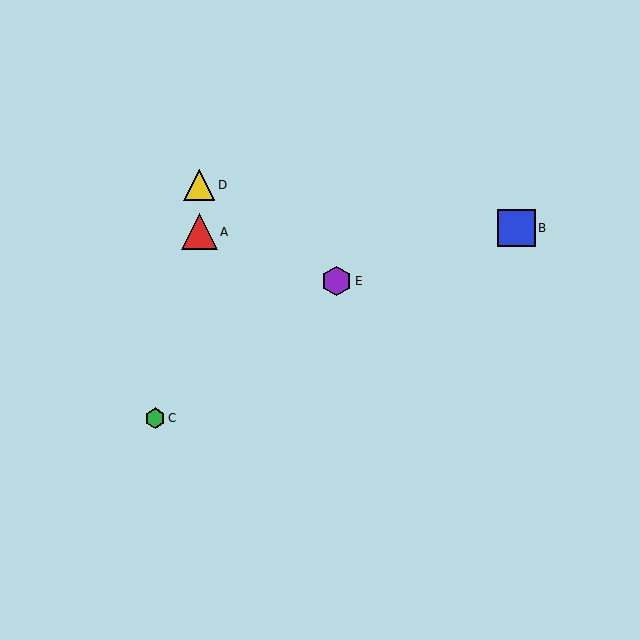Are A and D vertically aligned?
Yes, both are at x≈199.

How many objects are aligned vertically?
2 objects (A, D) are aligned vertically.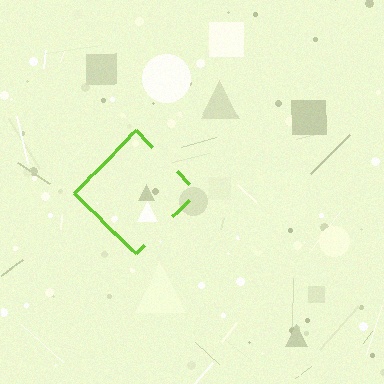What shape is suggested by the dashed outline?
The dashed outline suggests a diamond.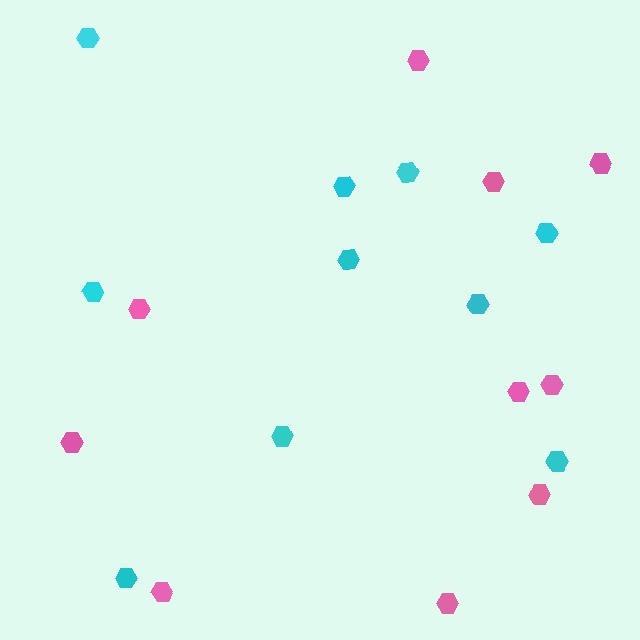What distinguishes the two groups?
There are 2 groups: one group of pink hexagons (10) and one group of cyan hexagons (10).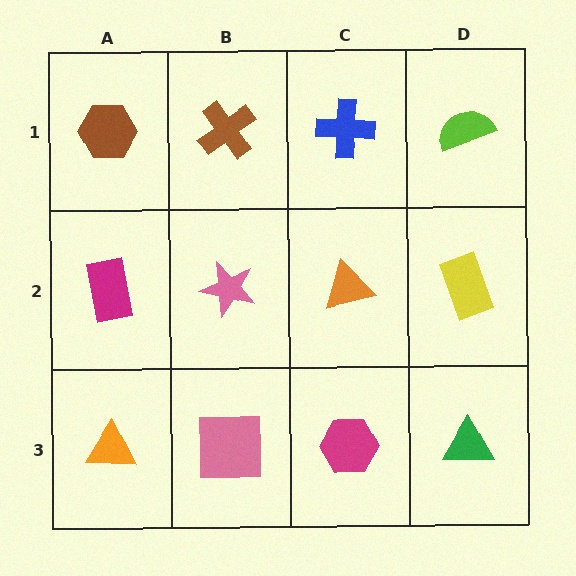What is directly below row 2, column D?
A green triangle.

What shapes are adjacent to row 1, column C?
An orange triangle (row 2, column C), a brown cross (row 1, column B), a lime semicircle (row 1, column D).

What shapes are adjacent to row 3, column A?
A magenta rectangle (row 2, column A), a pink square (row 3, column B).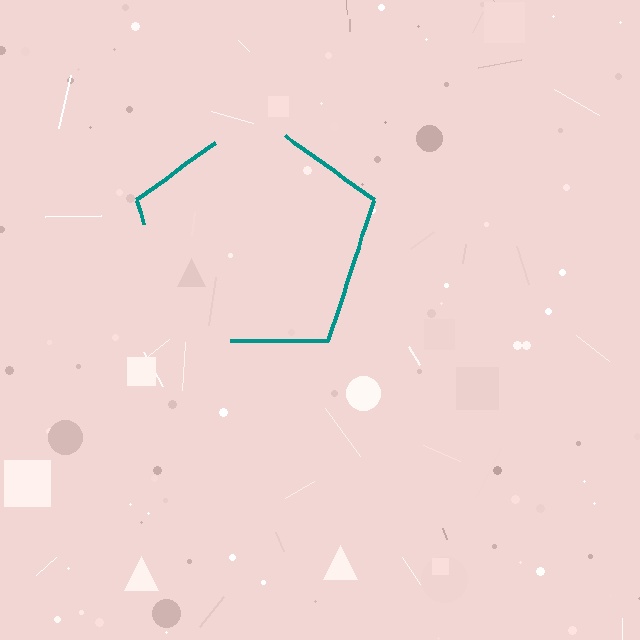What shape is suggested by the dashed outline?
The dashed outline suggests a pentagon.